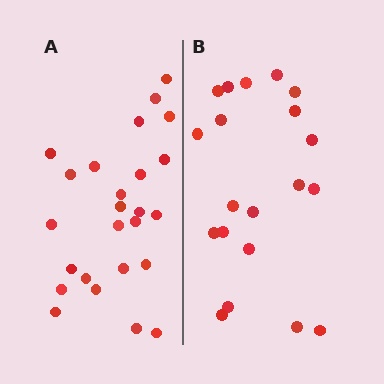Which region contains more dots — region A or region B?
Region A (the left region) has more dots.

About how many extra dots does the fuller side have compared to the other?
Region A has about 5 more dots than region B.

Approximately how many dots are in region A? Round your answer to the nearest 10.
About 20 dots. (The exact count is 25, which rounds to 20.)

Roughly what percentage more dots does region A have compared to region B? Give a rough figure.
About 25% more.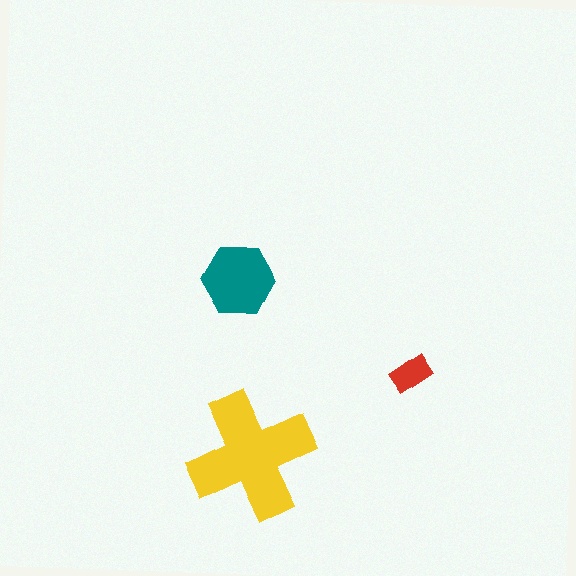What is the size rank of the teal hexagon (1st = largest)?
2nd.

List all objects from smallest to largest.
The red rectangle, the teal hexagon, the yellow cross.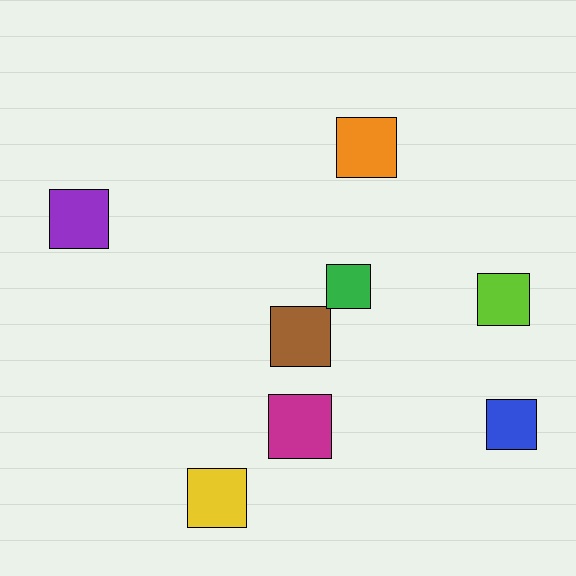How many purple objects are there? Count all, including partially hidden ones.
There is 1 purple object.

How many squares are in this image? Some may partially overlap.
There are 8 squares.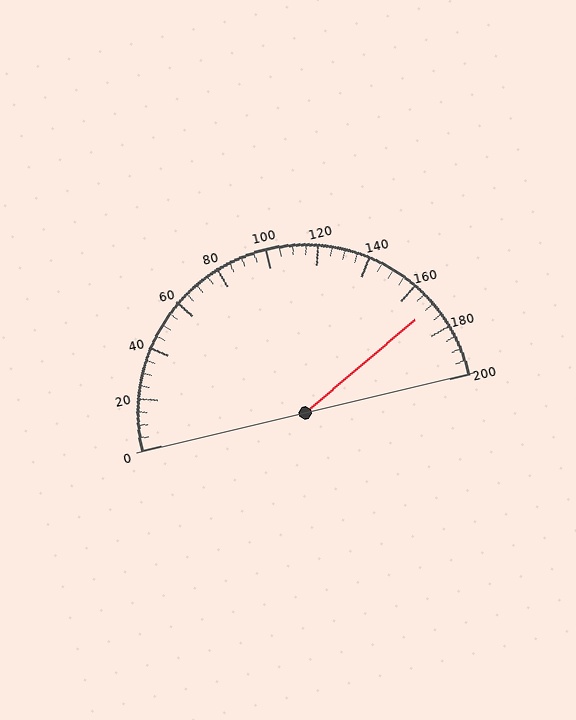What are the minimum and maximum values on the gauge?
The gauge ranges from 0 to 200.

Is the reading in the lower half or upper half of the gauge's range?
The reading is in the upper half of the range (0 to 200).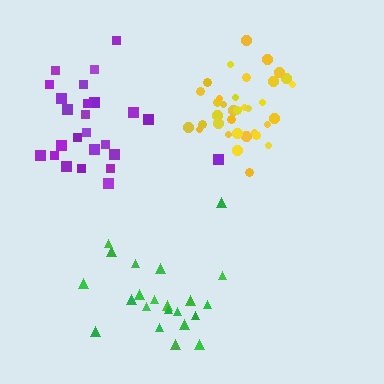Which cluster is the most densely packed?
Yellow.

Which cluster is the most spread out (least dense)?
Green.